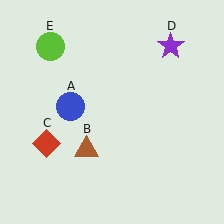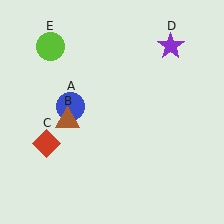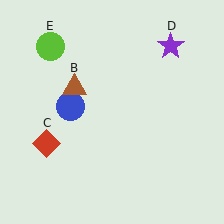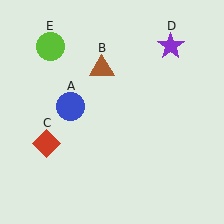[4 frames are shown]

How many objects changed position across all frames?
1 object changed position: brown triangle (object B).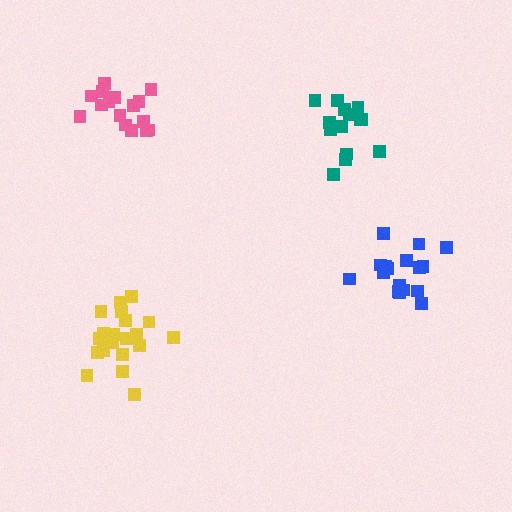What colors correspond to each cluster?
The clusters are colored: teal, yellow, pink, blue.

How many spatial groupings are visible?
There are 4 spatial groupings.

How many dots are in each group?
Group 1: 14 dots, Group 2: 20 dots, Group 3: 16 dots, Group 4: 17 dots (67 total).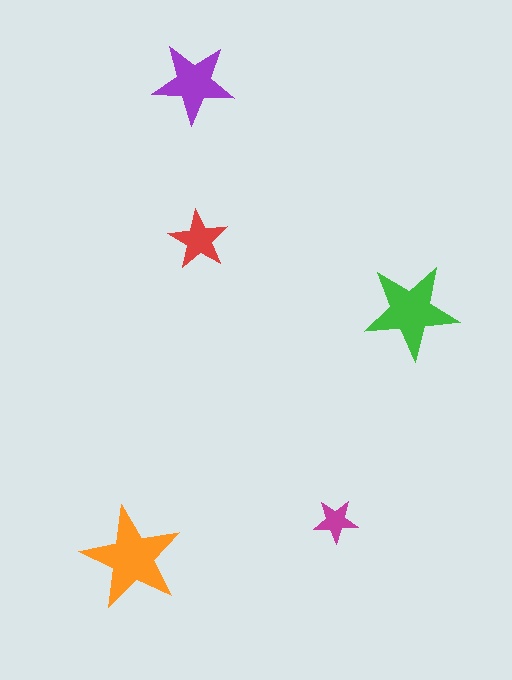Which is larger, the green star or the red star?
The green one.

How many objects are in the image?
There are 5 objects in the image.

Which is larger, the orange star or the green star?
The orange one.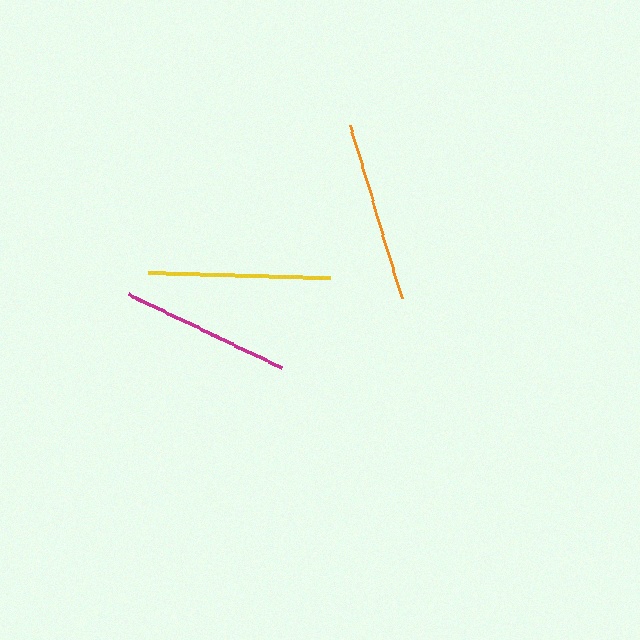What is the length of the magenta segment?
The magenta segment is approximately 169 pixels long.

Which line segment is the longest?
The yellow line is the longest at approximately 182 pixels.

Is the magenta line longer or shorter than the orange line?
The orange line is longer than the magenta line.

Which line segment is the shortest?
The magenta line is the shortest at approximately 169 pixels.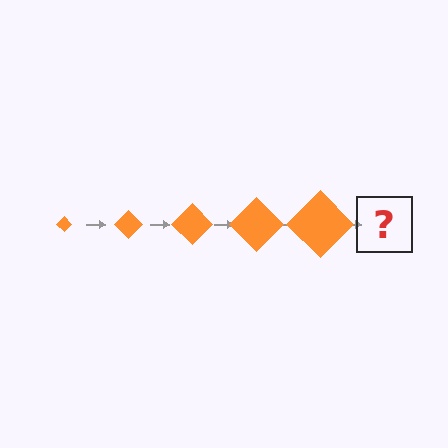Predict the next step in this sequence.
The next step is an orange diamond, larger than the previous one.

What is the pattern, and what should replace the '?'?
The pattern is that the diamond gets progressively larger each step. The '?' should be an orange diamond, larger than the previous one.